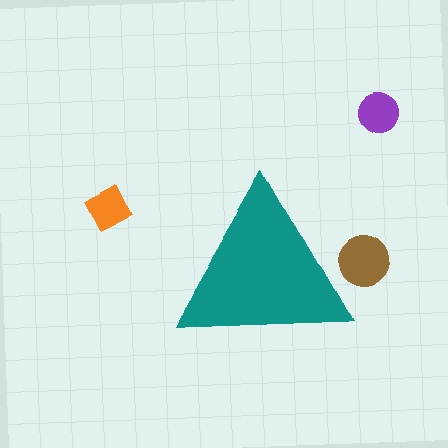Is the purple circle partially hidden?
No, the purple circle is fully visible.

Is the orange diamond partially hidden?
No, the orange diamond is fully visible.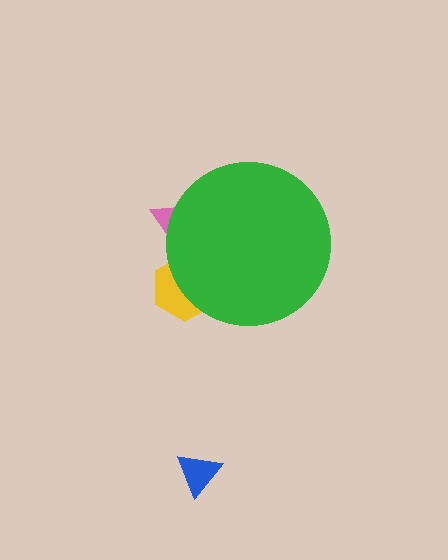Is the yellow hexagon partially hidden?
Yes, the yellow hexagon is partially hidden behind the green circle.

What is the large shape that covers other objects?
A green circle.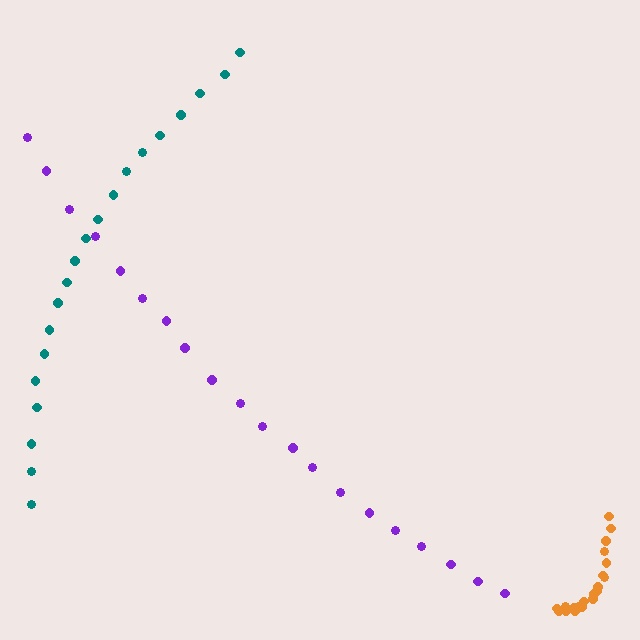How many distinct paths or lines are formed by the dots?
There are 3 distinct paths.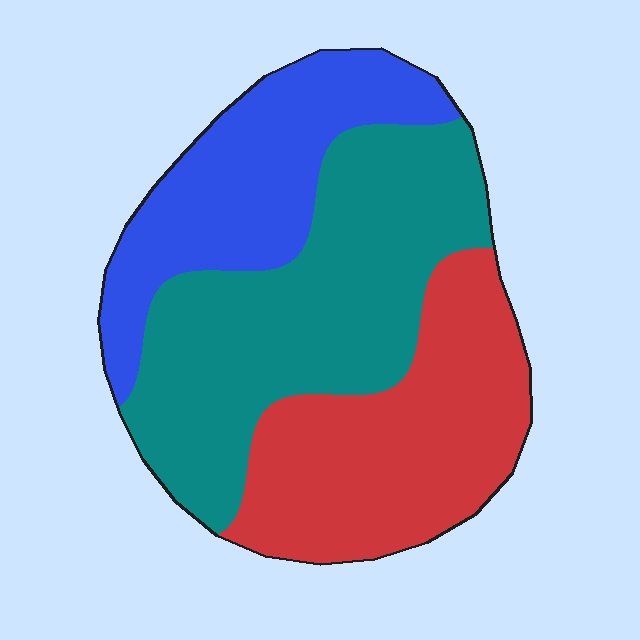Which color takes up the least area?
Blue, at roughly 25%.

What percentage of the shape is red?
Red takes up between a quarter and a half of the shape.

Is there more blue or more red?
Red.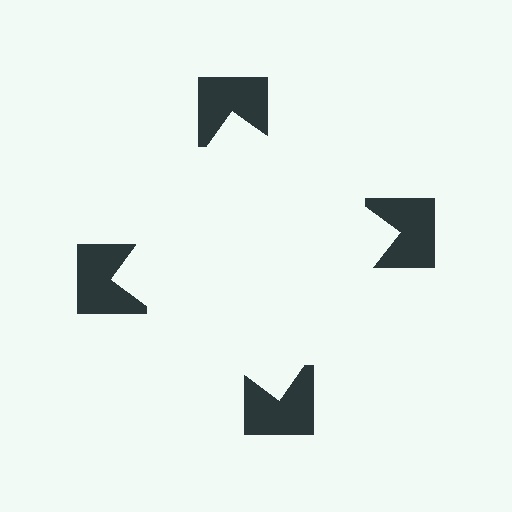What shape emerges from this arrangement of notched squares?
An illusory square — its edges are inferred from the aligned wedge cuts in the notched squares, not physically drawn.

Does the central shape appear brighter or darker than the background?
It typically appears slightly brighter than the background, even though no actual brightness change is drawn.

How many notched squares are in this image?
There are 4 — one at each vertex of the illusory square.